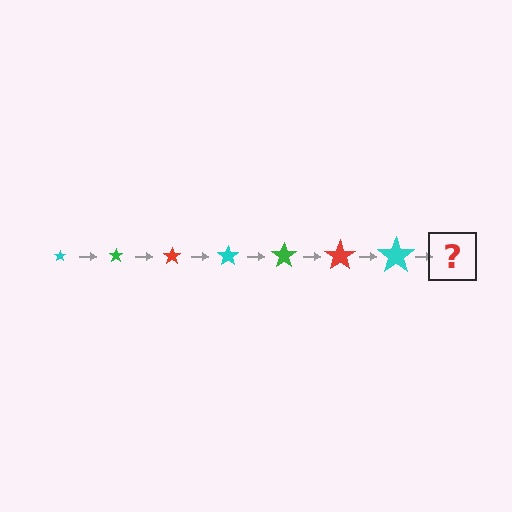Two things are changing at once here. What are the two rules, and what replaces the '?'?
The two rules are that the star grows larger each step and the color cycles through cyan, green, and red. The '?' should be a green star, larger than the previous one.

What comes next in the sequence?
The next element should be a green star, larger than the previous one.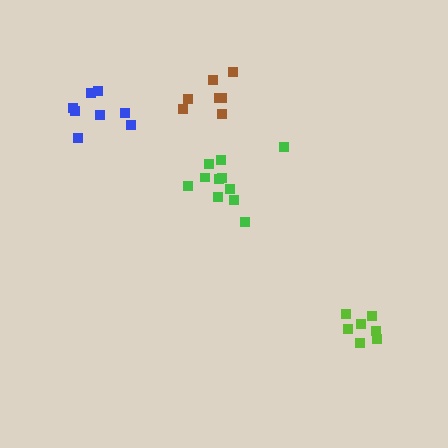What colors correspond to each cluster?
The clusters are colored: brown, green, blue, lime.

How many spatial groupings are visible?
There are 4 spatial groupings.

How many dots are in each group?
Group 1: 7 dots, Group 2: 11 dots, Group 3: 8 dots, Group 4: 7 dots (33 total).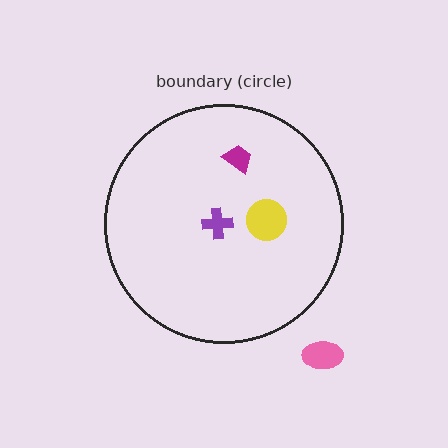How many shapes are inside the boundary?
3 inside, 1 outside.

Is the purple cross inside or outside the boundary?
Inside.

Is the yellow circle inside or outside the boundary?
Inside.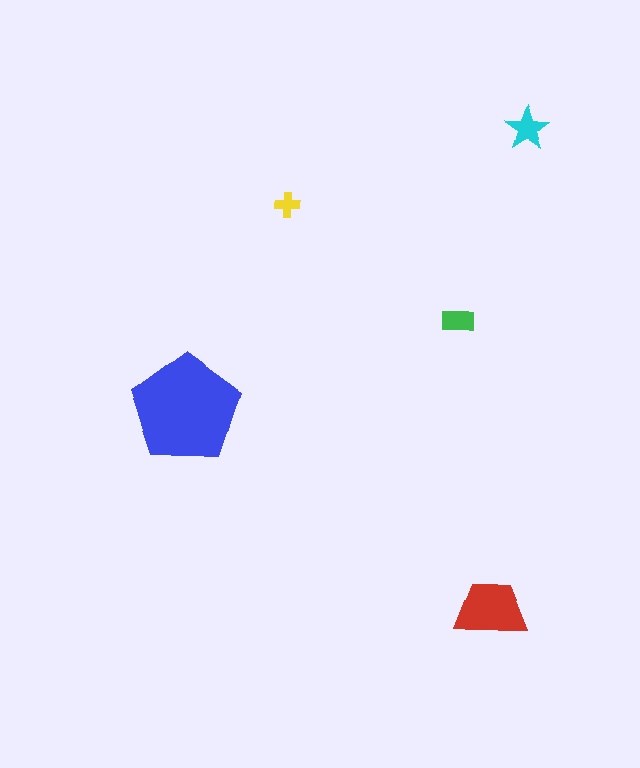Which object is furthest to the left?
The blue pentagon is leftmost.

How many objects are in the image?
There are 5 objects in the image.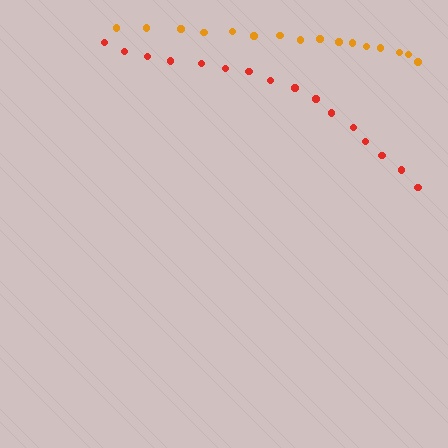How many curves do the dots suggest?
There are 2 distinct paths.